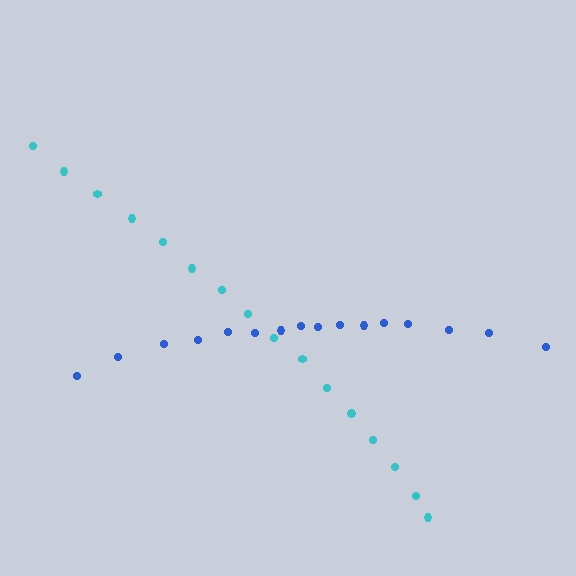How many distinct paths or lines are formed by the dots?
There are 2 distinct paths.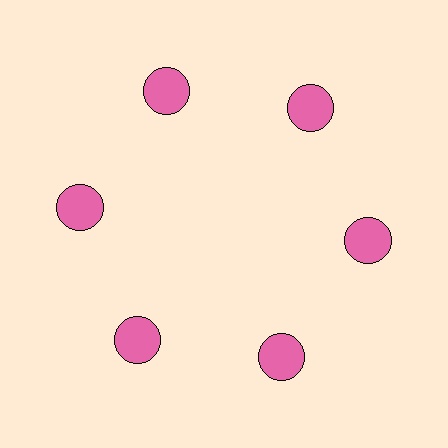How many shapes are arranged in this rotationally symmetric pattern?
There are 6 shapes, arranged in 6 groups of 1.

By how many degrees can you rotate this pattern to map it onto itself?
The pattern maps onto itself every 60 degrees of rotation.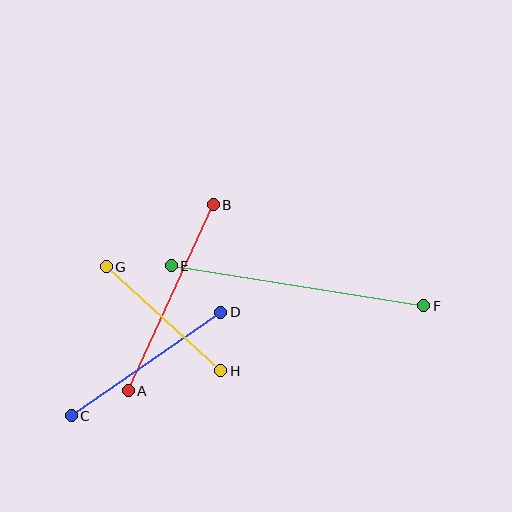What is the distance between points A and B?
The distance is approximately 204 pixels.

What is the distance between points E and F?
The distance is approximately 255 pixels.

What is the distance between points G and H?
The distance is approximately 155 pixels.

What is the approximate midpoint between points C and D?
The midpoint is at approximately (146, 364) pixels.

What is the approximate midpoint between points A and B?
The midpoint is at approximately (171, 298) pixels.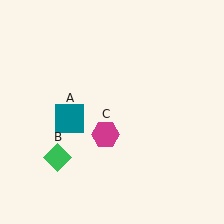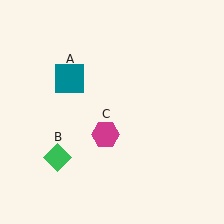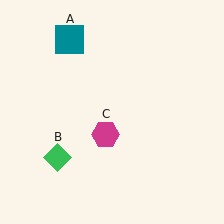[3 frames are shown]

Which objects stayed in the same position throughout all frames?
Green diamond (object B) and magenta hexagon (object C) remained stationary.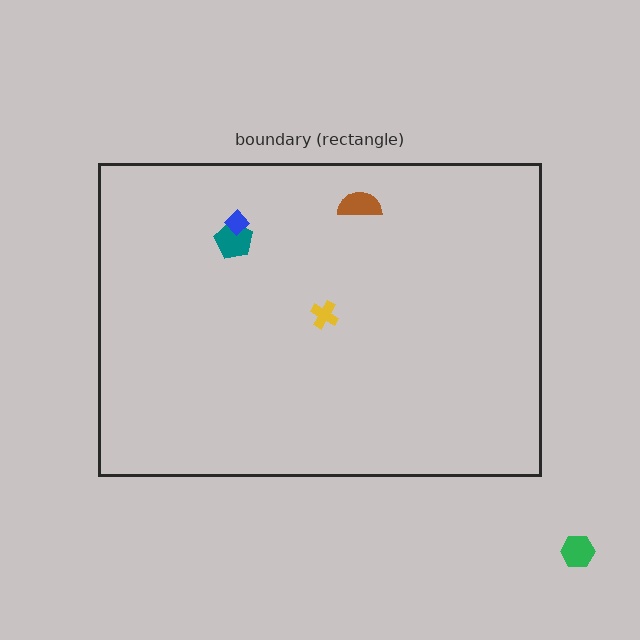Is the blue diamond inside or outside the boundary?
Inside.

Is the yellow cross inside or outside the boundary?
Inside.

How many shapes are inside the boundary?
4 inside, 1 outside.